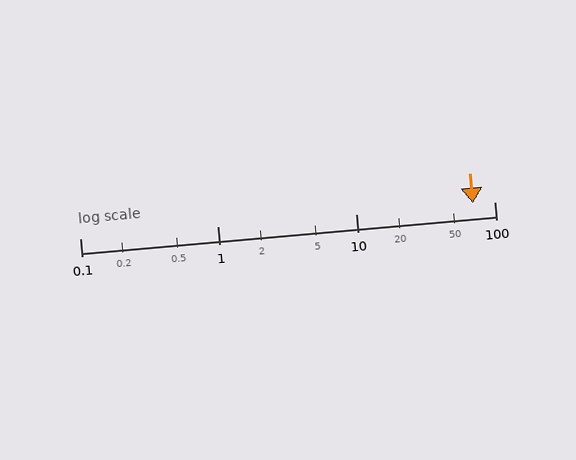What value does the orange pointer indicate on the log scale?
The pointer indicates approximately 70.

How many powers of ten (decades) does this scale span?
The scale spans 3 decades, from 0.1 to 100.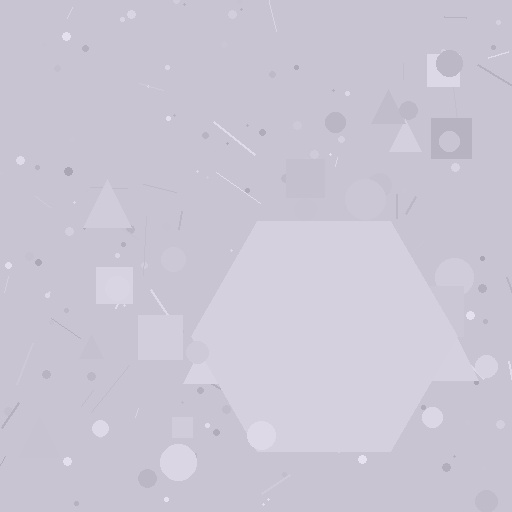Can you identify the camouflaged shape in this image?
The camouflaged shape is a hexagon.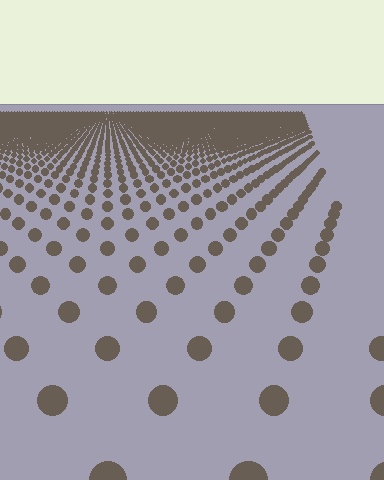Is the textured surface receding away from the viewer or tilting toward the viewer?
The surface is receding away from the viewer. Texture elements get smaller and denser toward the top.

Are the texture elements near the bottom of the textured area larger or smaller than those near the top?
Larger. Near the bottom, elements are closer to the viewer and appear at a bigger on-screen size.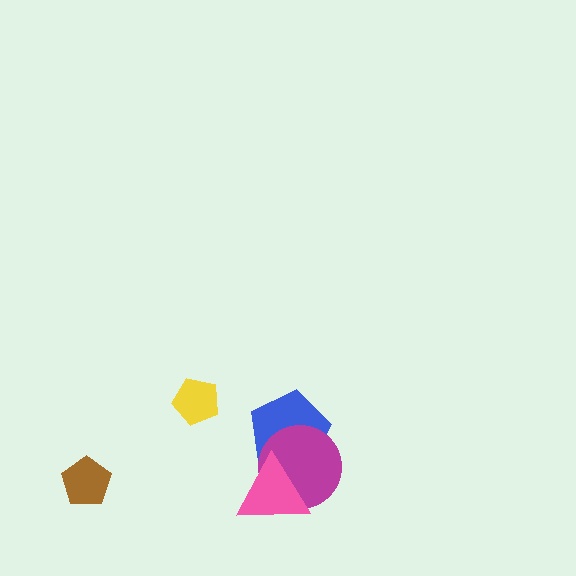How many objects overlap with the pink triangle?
2 objects overlap with the pink triangle.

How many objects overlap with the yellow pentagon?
0 objects overlap with the yellow pentagon.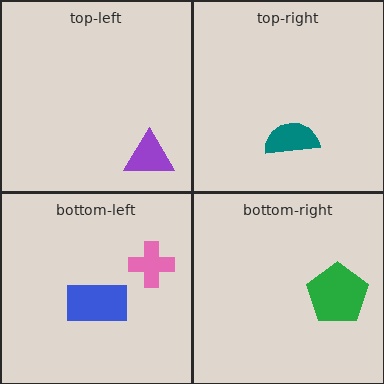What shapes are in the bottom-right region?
The green pentagon.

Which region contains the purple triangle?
The top-left region.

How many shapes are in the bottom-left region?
2.